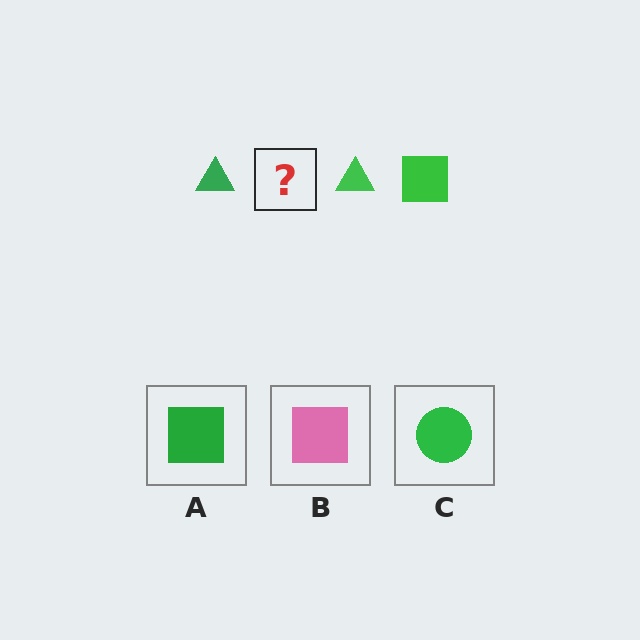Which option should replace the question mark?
Option A.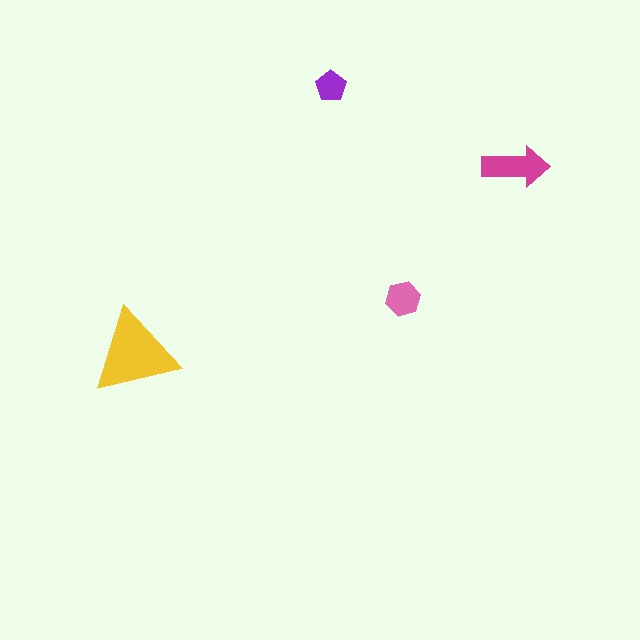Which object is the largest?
The yellow triangle.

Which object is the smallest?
The purple pentagon.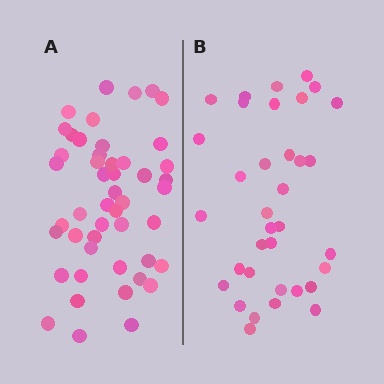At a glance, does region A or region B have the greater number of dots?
Region A (the left region) has more dots.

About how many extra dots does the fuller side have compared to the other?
Region A has approximately 15 more dots than region B.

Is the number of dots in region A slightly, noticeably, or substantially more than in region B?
Region A has noticeably more, but not dramatically so. The ratio is roughly 1.4 to 1.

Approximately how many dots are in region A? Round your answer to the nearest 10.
About 50 dots. (The exact count is 48, which rounds to 50.)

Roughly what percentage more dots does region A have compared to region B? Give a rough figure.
About 35% more.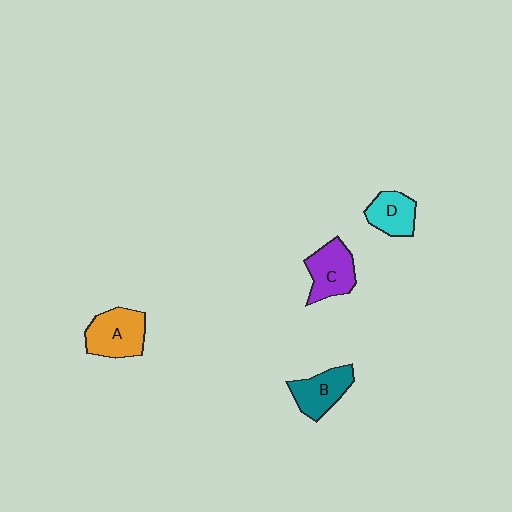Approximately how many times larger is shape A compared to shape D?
Approximately 1.4 times.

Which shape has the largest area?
Shape A (orange).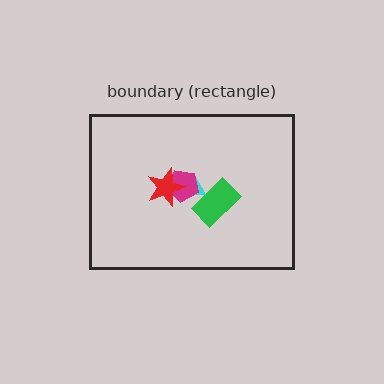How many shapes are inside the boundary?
4 inside, 0 outside.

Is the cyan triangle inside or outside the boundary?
Inside.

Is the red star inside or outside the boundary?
Inside.